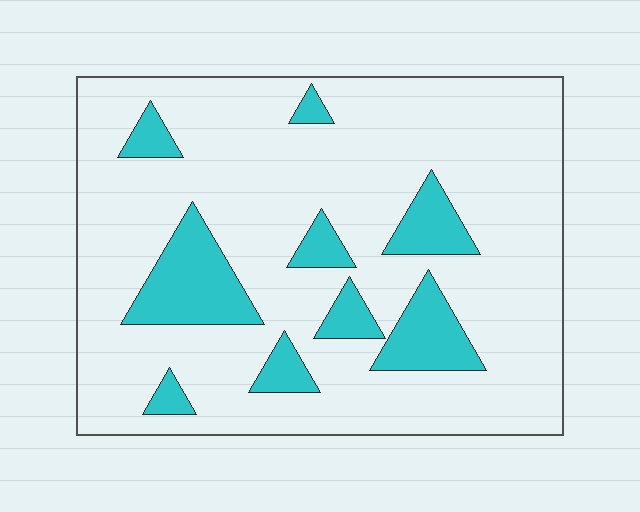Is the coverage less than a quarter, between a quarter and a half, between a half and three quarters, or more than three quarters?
Less than a quarter.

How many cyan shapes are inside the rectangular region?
9.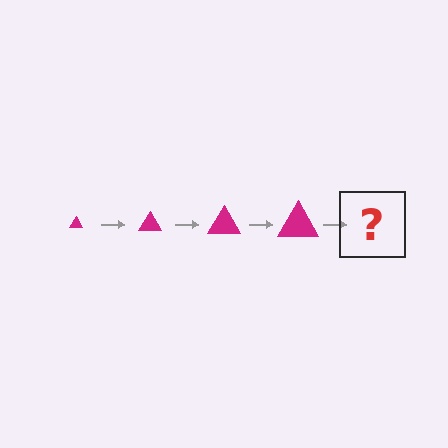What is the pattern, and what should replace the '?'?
The pattern is that the triangle gets progressively larger each step. The '?' should be a magenta triangle, larger than the previous one.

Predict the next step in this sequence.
The next step is a magenta triangle, larger than the previous one.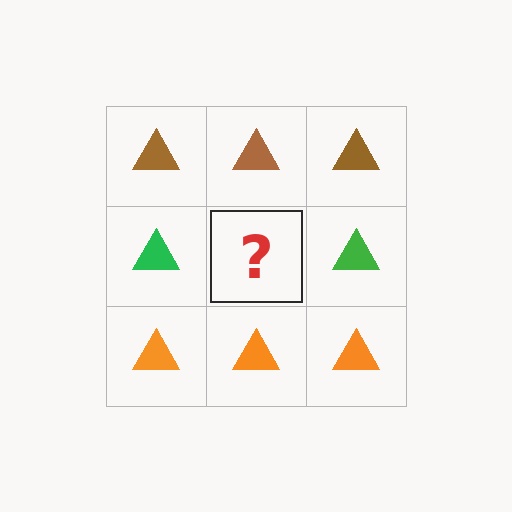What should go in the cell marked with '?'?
The missing cell should contain a green triangle.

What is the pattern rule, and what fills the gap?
The rule is that each row has a consistent color. The gap should be filled with a green triangle.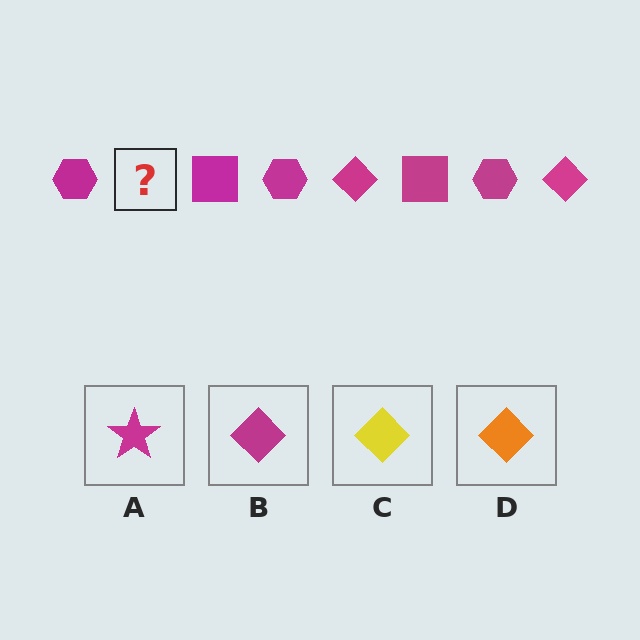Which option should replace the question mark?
Option B.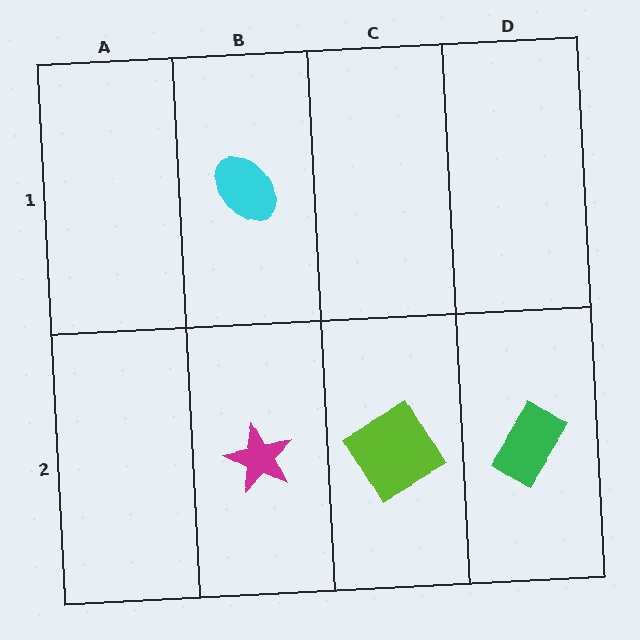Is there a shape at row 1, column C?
No, that cell is empty.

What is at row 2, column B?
A magenta star.